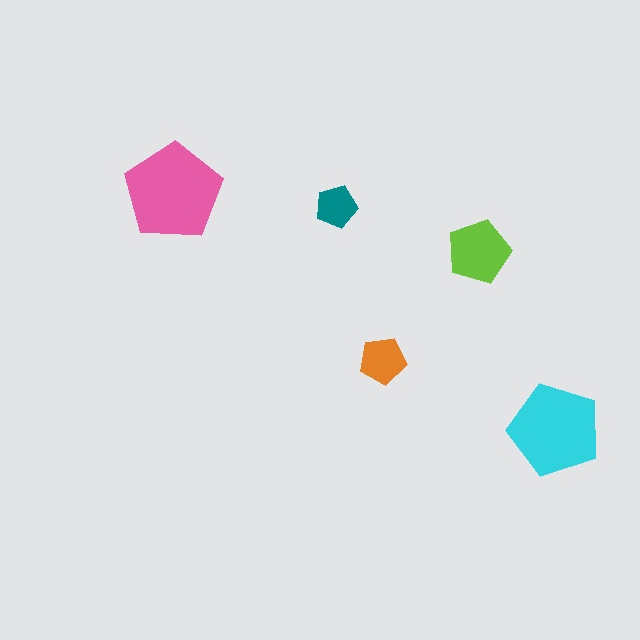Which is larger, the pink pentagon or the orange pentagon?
The pink one.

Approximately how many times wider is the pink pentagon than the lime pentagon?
About 1.5 times wider.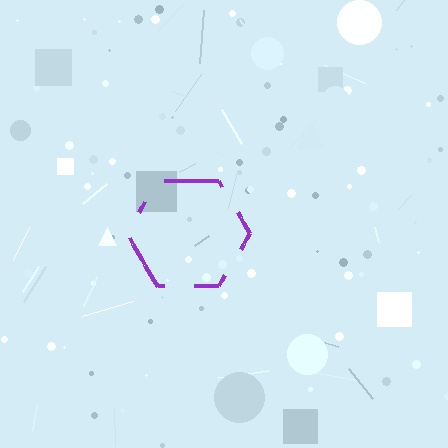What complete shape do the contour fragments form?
The contour fragments form a hexagon.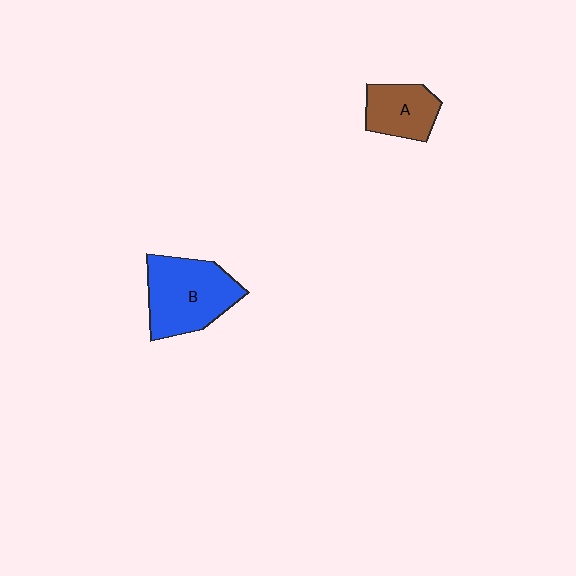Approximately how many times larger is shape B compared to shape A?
Approximately 1.7 times.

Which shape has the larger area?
Shape B (blue).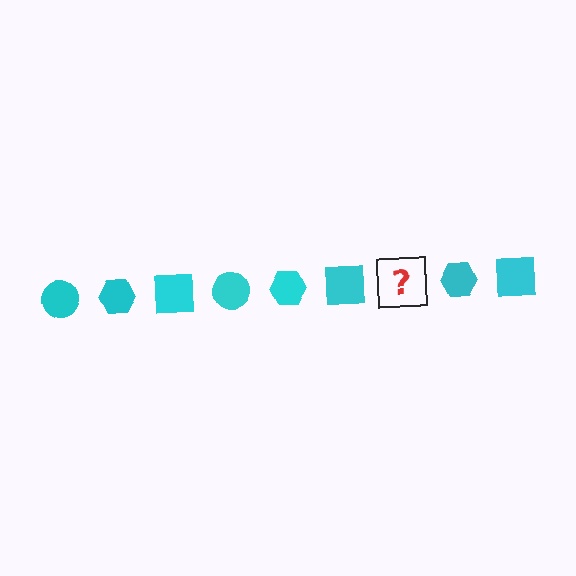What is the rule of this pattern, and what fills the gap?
The rule is that the pattern cycles through circle, hexagon, square shapes in cyan. The gap should be filled with a cyan circle.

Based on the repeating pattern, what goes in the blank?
The blank should be a cyan circle.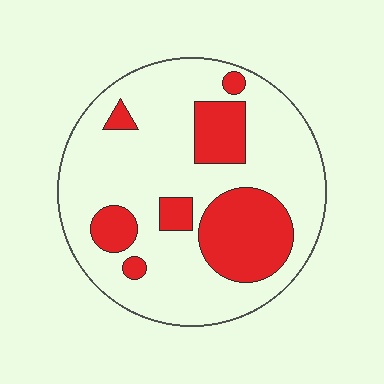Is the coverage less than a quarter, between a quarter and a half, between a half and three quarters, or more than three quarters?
Between a quarter and a half.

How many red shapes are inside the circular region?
7.